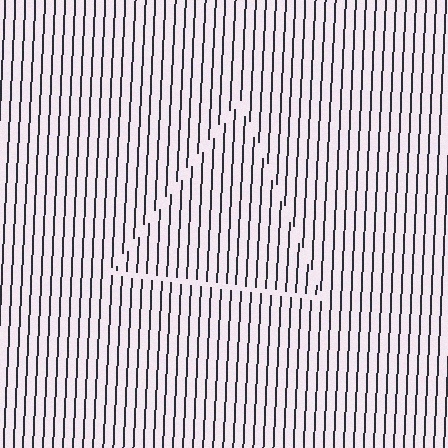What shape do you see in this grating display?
An illusory triangle. The interior of the shape contains the same grating, shifted by half a period — the contour is defined by the phase discontinuity where line-ends from the inner and outer gratings abut.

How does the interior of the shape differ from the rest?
The interior of the shape contains the same grating, shifted by half a period — the contour is defined by the phase discontinuity where line-ends from the inner and outer gratings abut.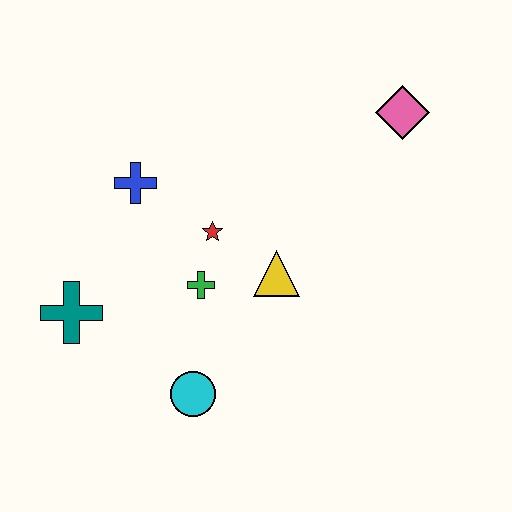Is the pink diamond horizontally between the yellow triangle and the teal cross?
No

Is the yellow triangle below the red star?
Yes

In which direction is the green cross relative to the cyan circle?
The green cross is above the cyan circle.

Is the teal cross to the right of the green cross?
No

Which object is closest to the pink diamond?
The yellow triangle is closest to the pink diamond.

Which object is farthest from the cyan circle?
The pink diamond is farthest from the cyan circle.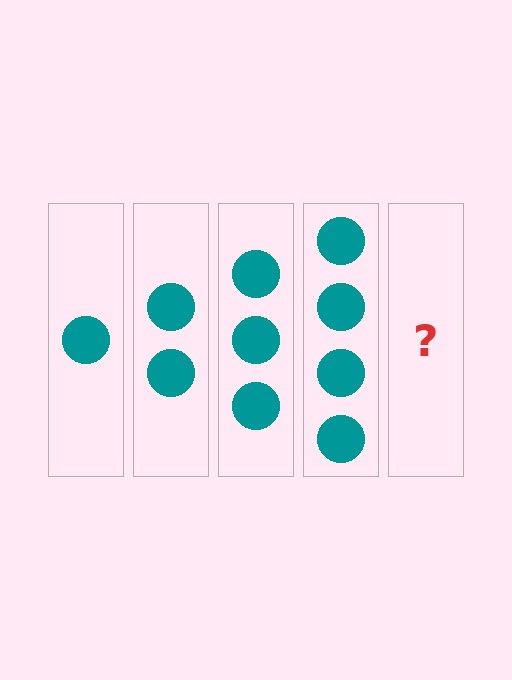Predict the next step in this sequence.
The next step is 5 circles.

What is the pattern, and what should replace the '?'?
The pattern is that each step adds one more circle. The '?' should be 5 circles.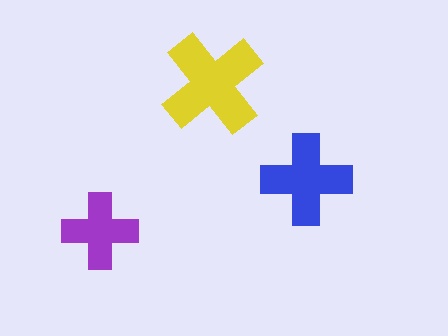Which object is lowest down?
The purple cross is bottommost.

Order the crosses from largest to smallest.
the yellow one, the blue one, the purple one.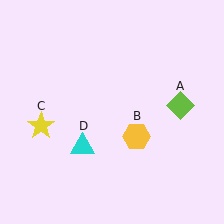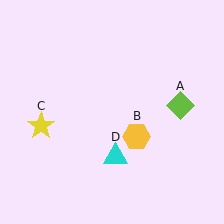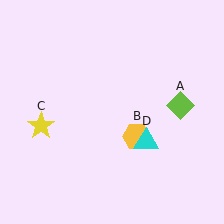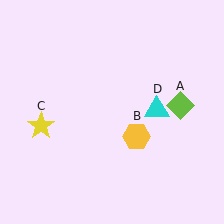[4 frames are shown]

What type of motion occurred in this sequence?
The cyan triangle (object D) rotated counterclockwise around the center of the scene.